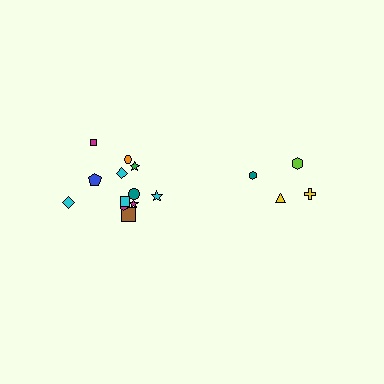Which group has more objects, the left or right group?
The left group.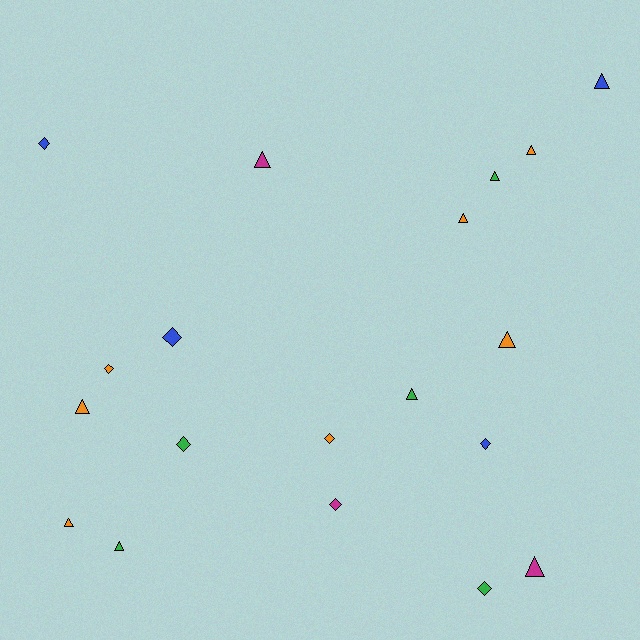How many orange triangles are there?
There are 5 orange triangles.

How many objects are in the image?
There are 19 objects.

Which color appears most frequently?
Orange, with 7 objects.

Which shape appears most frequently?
Triangle, with 11 objects.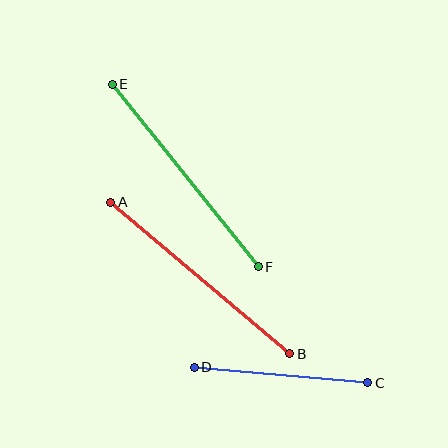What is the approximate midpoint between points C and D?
The midpoint is at approximately (281, 375) pixels.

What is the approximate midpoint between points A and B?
The midpoint is at approximately (200, 278) pixels.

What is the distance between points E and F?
The distance is approximately 234 pixels.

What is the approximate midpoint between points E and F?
The midpoint is at approximately (185, 175) pixels.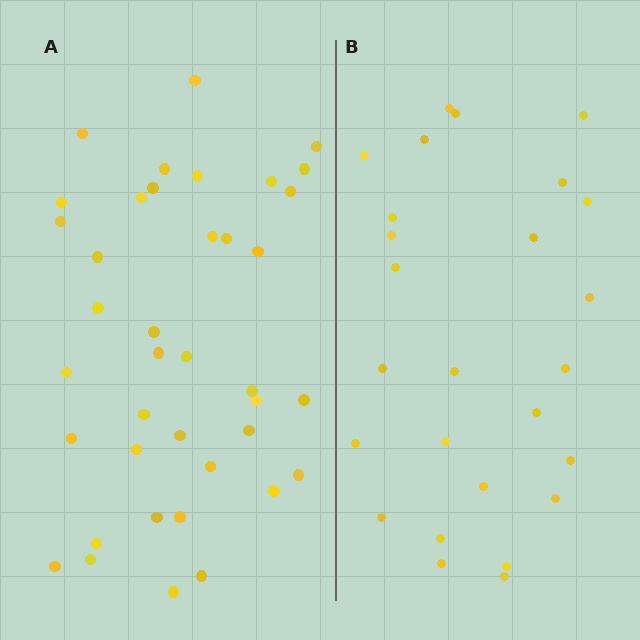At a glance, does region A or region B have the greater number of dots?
Region A (the left region) has more dots.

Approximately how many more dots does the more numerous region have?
Region A has approximately 15 more dots than region B.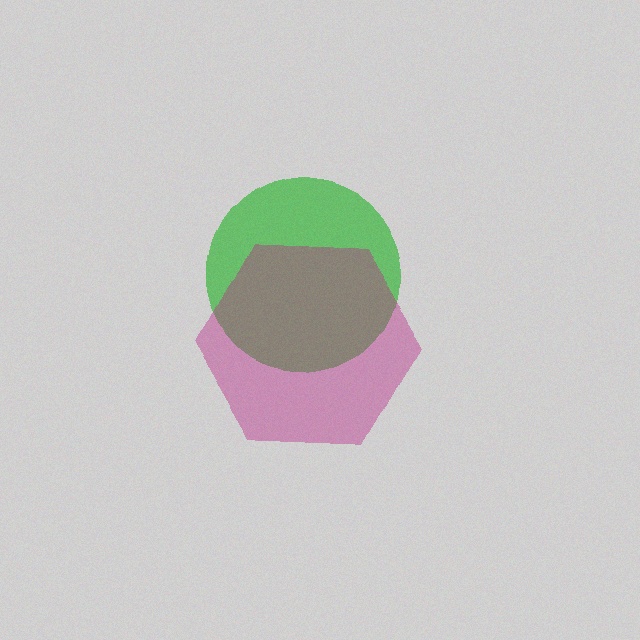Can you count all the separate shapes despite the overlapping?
Yes, there are 2 separate shapes.